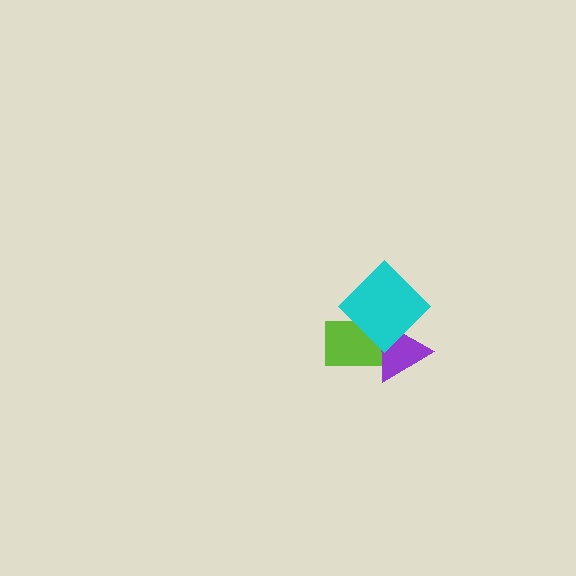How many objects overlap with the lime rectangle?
2 objects overlap with the lime rectangle.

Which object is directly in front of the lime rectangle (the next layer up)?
The purple triangle is directly in front of the lime rectangle.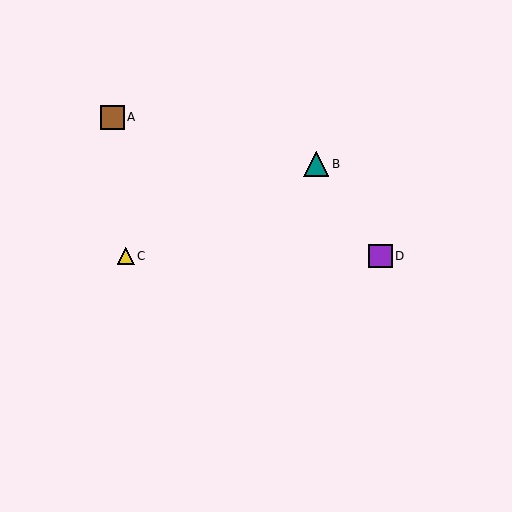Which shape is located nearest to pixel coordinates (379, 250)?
The purple square (labeled D) at (381, 256) is nearest to that location.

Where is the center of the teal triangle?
The center of the teal triangle is at (316, 164).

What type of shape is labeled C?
Shape C is a yellow triangle.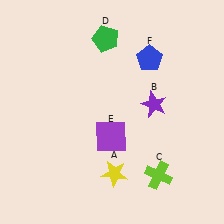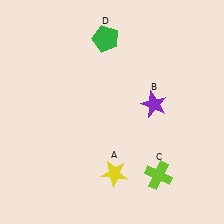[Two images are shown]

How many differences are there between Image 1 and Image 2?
There are 2 differences between the two images.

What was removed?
The blue pentagon (F), the purple square (E) were removed in Image 2.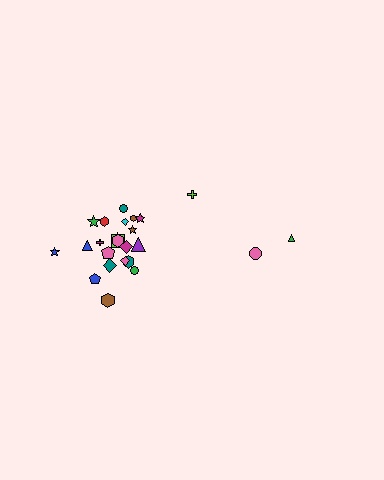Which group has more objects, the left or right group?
The left group.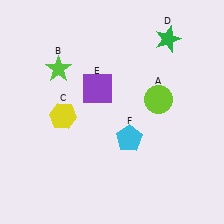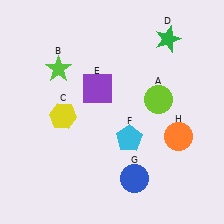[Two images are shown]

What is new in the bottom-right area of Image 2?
An orange circle (H) was added in the bottom-right area of Image 2.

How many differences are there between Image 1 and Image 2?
There are 2 differences between the two images.